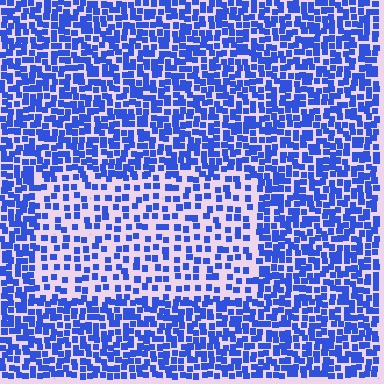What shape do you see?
I see a rectangle.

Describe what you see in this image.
The image contains small blue elements arranged at two different densities. A rectangle-shaped region is visible where the elements are less densely packed than the surrounding area.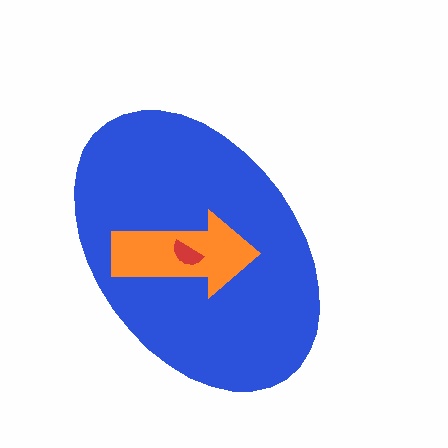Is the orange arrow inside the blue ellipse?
Yes.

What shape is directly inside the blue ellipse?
The orange arrow.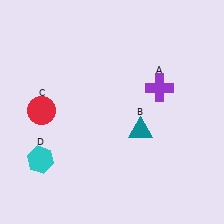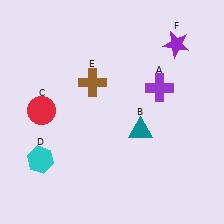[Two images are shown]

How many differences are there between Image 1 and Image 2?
There are 2 differences between the two images.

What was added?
A brown cross (E), a purple star (F) were added in Image 2.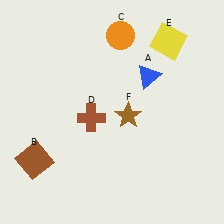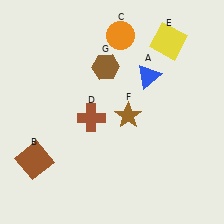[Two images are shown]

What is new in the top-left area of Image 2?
A brown hexagon (G) was added in the top-left area of Image 2.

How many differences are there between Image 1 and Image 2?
There is 1 difference between the two images.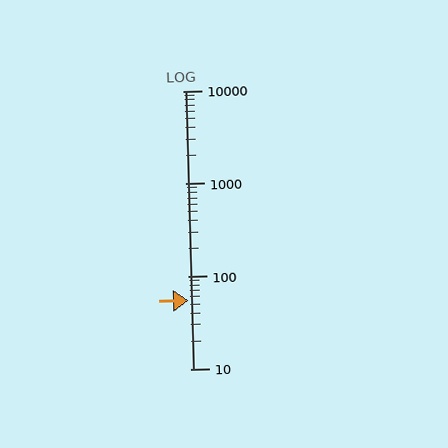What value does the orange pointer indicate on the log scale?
The pointer indicates approximately 55.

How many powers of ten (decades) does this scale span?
The scale spans 3 decades, from 10 to 10000.